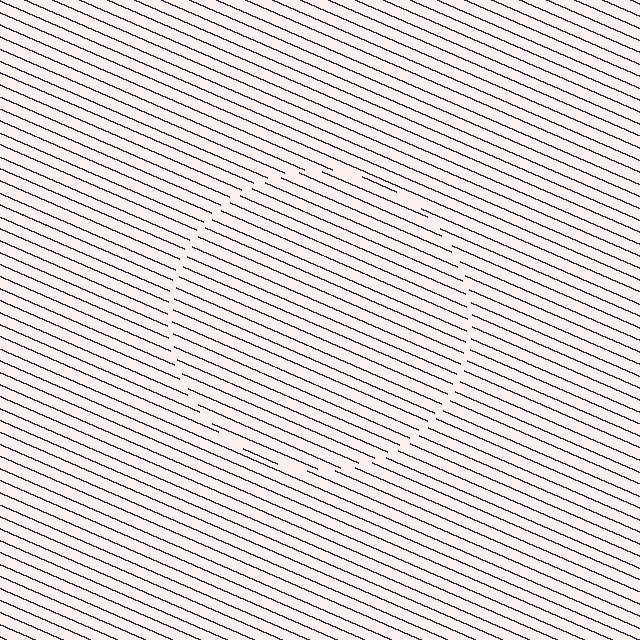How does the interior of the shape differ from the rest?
The interior of the shape contains the same grating, shifted by half a period — the contour is defined by the phase discontinuity where line-ends from the inner and outer gratings abut.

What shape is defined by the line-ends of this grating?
An illusory circle. The interior of the shape contains the same grating, shifted by half a period — the contour is defined by the phase discontinuity where line-ends from the inner and outer gratings abut.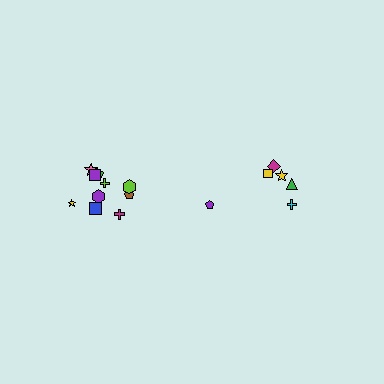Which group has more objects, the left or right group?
The left group.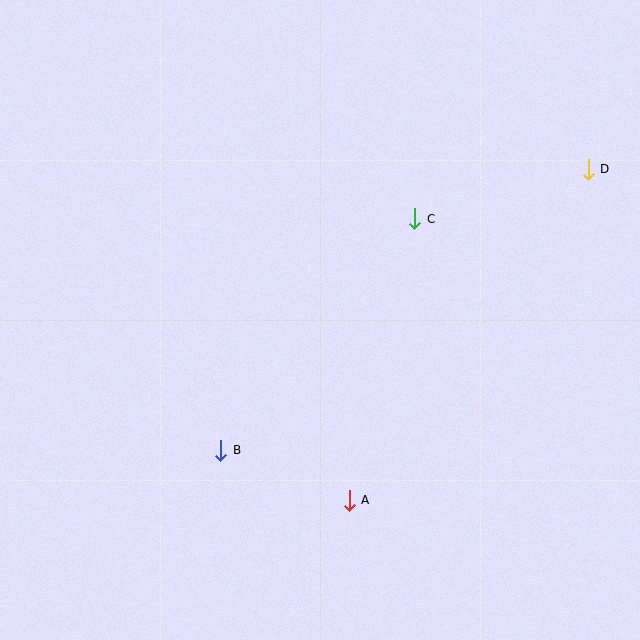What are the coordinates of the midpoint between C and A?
The midpoint between C and A is at (382, 359).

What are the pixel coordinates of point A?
Point A is at (349, 500).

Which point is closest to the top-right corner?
Point D is closest to the top-right corner.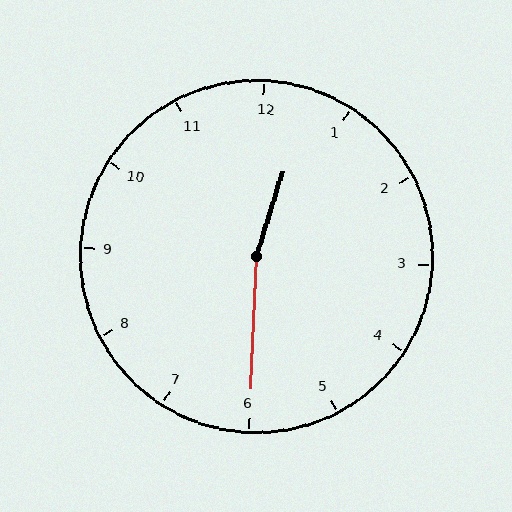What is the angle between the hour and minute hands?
Approximately 165 degrees.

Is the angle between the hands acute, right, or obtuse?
It is obtuse.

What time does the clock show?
12:30.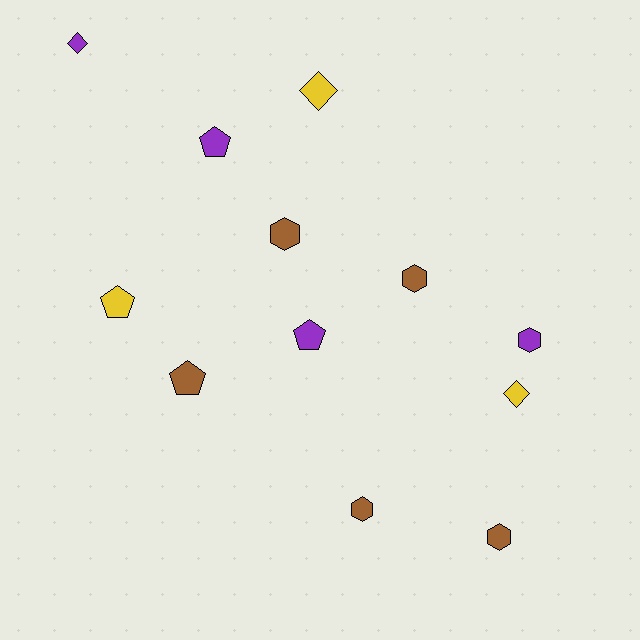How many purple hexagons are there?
There is 1 purple hexagon.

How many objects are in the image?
There are 12 objects.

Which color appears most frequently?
Brown, with 5 objects.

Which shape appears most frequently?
Hexagon, with 5 objects.